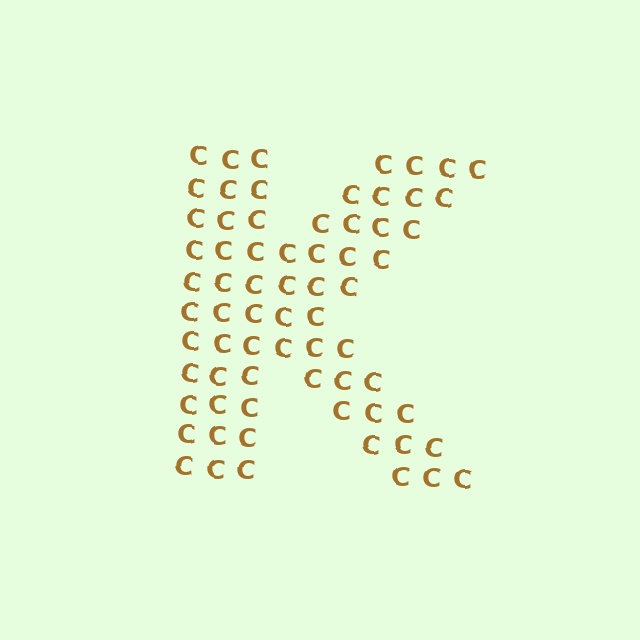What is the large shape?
The large shape is the letter K.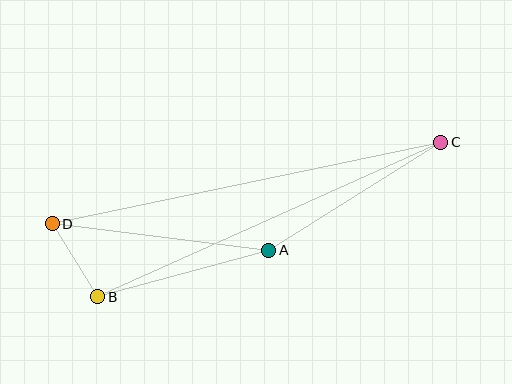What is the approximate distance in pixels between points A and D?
The distance between A and D is approximately 218 pixels.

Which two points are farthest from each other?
Points C and D are farthest from each other.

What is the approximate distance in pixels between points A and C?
The distance between A and C is approximately 203 pixels.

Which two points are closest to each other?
Points B and D are closest to each other.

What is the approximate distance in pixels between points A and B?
The distance between A and B is approximately 177 pixels.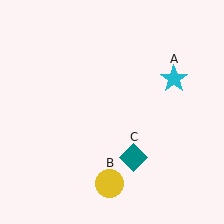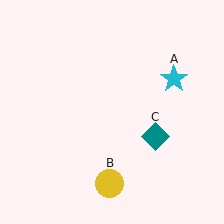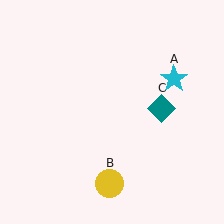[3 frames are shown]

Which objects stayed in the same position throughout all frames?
Cyan star (object A) and yellow circle (object B) remained stationary.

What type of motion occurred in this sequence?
The teal diamond (object C) rotated counterclockwise around the center of the scene.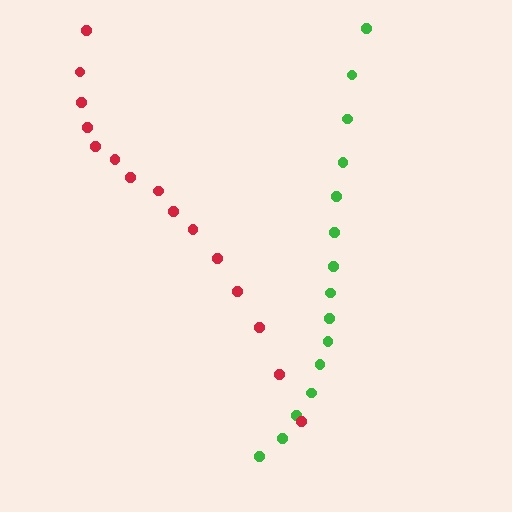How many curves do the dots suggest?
There are 2 distinct paths.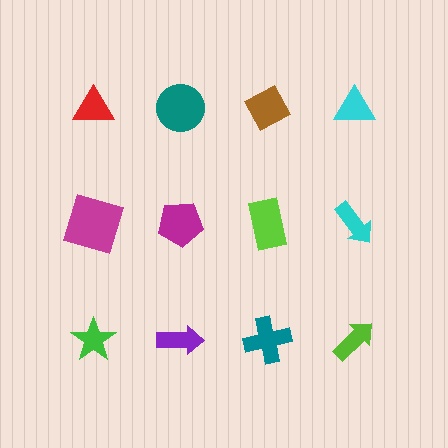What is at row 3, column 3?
A teal cross.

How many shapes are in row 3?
4 shapes.